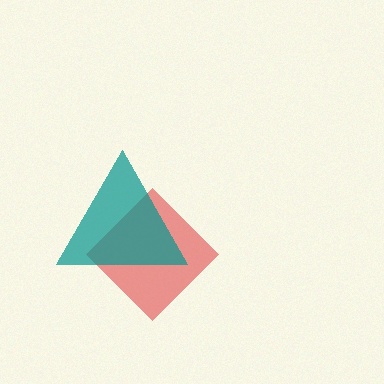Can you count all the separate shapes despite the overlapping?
Yes, there are 2 separate shapes.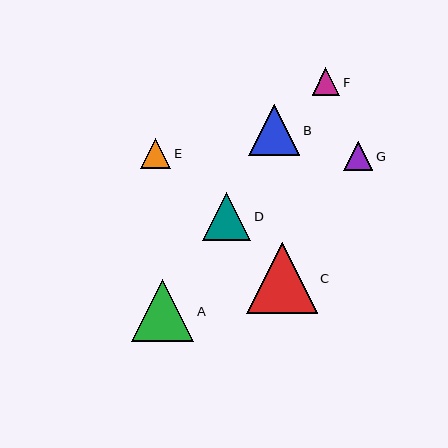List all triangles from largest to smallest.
From largest to smallest: C, A, B, D, E, G, F.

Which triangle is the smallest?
Triangle F is the smallest with a size of approximately 28 pixels.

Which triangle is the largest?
Triangle C is the largest with a size of approximately 70 pixels.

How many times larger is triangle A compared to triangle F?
Triangle A is approximately 2.2 times the size of triangle F.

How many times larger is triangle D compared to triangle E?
Triangle D is approximately 1.6 times the size of triangle E.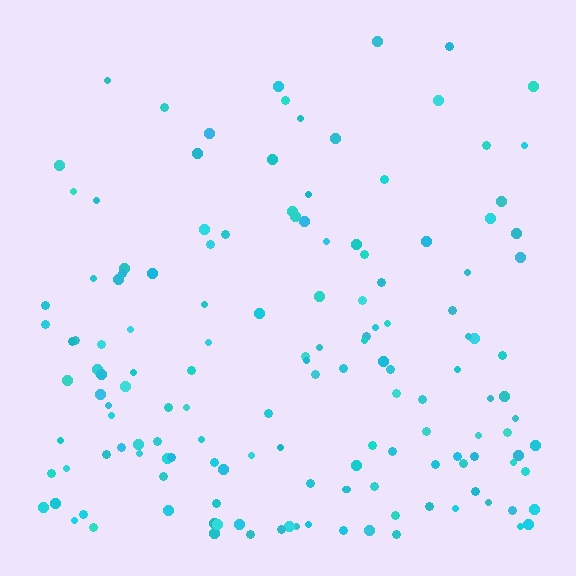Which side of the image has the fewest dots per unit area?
The top.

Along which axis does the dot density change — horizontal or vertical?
Vertical.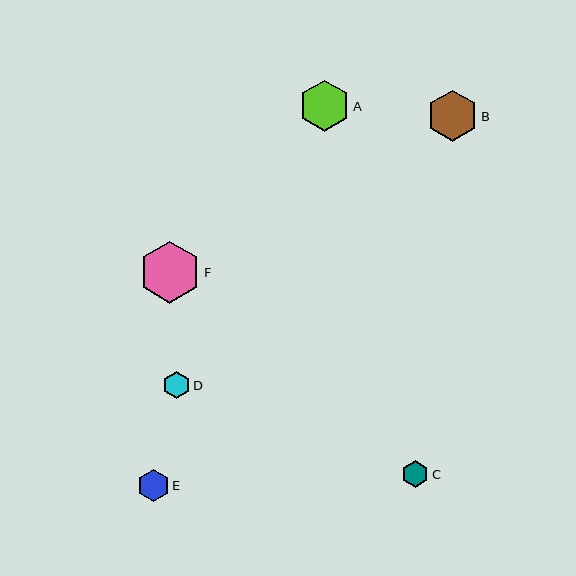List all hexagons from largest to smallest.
From largest to smallest: F, B, A, E, D, C.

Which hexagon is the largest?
Hexagon F is the largest with a size of approximately 62 pixels.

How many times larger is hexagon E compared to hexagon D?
Hexagon E is approximately 1.2 times the size of hexagon D.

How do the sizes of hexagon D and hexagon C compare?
Hexagon D and hexagon C are approximately the same size.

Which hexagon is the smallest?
Hexagon C is the smallest with a size of approximately 27 pixels.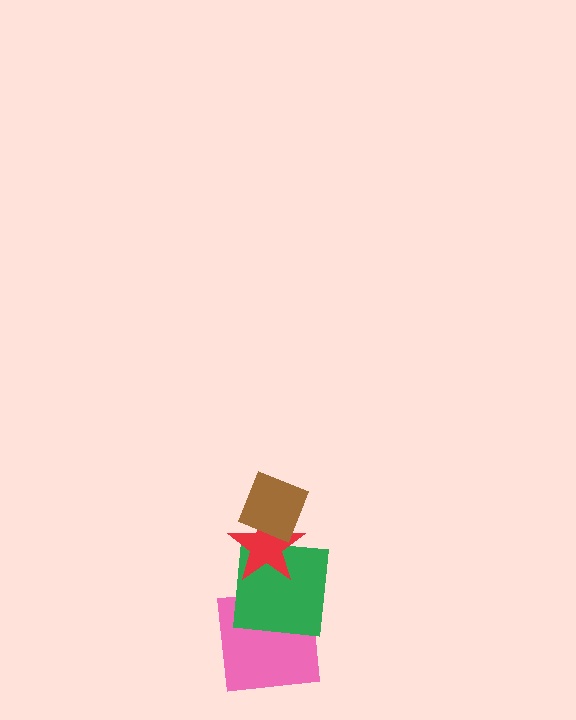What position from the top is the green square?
The green square is 3rd from the top.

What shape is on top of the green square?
The red star is on top of the green square.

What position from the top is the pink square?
The pink square is 4th from the top.